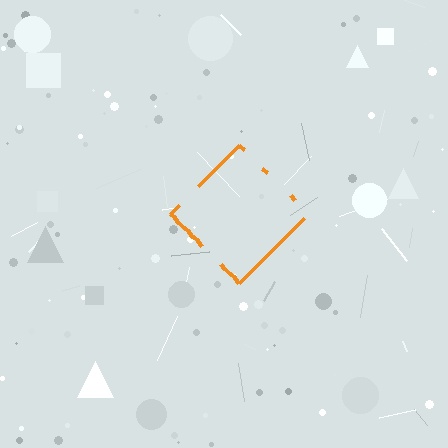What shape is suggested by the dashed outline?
The dashed outline suggests a diamond.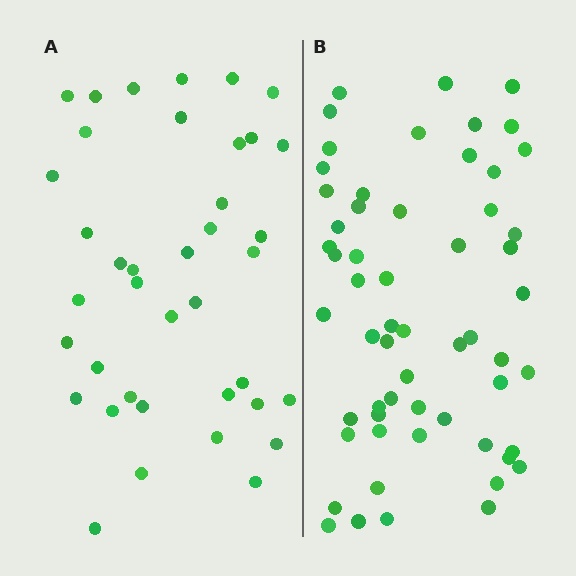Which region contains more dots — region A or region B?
Region B (the right region) has more dots.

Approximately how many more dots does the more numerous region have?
Region B has approximately 20 more dots than region A.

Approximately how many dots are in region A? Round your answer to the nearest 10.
About 40 dots. (The exact count is 39, which rounds to 40.)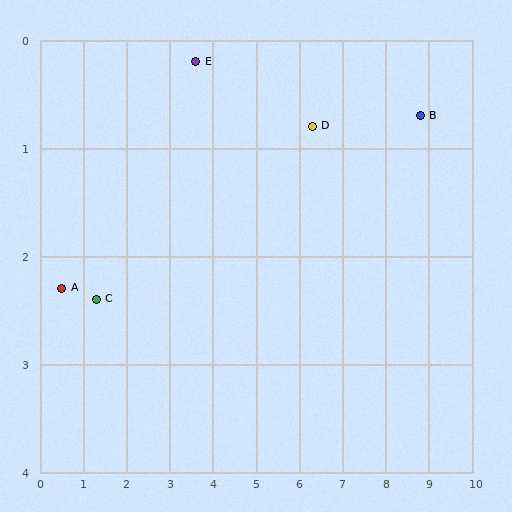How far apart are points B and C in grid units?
Points B and C are about 7.7 grid units apart.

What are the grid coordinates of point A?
Point A is at approximately (0.5, 2.3).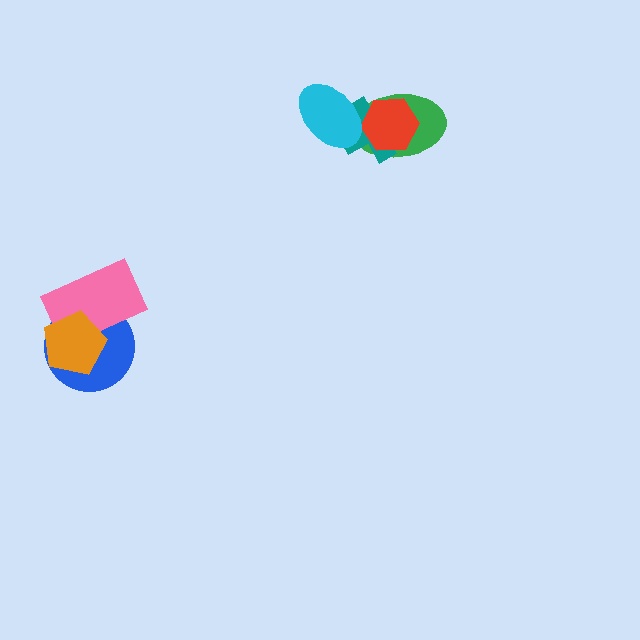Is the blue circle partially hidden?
Yes, it is partially covered by another shape.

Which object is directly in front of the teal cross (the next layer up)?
The red hexagon is directly in front of the teal cross.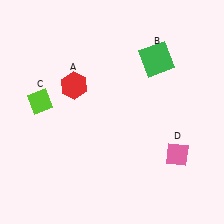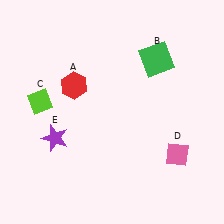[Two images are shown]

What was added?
A purple star (E) was added in Image 2.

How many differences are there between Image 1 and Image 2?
There is 1 difference between the two images.